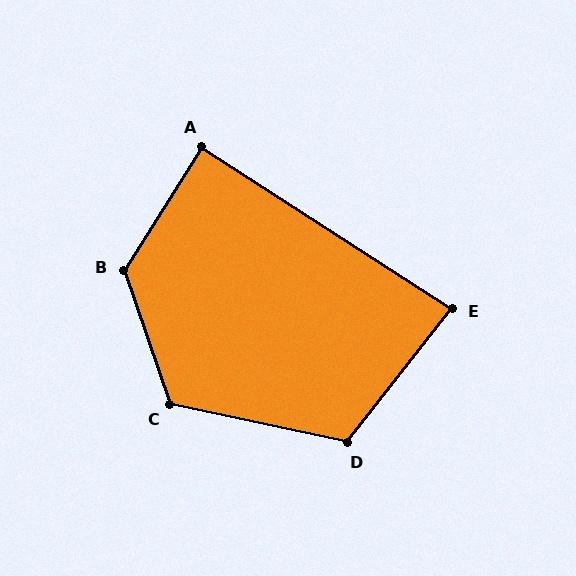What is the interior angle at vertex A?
Approximately 89 degrees (approximately right).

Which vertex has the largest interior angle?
B, at approximately 128 degrees.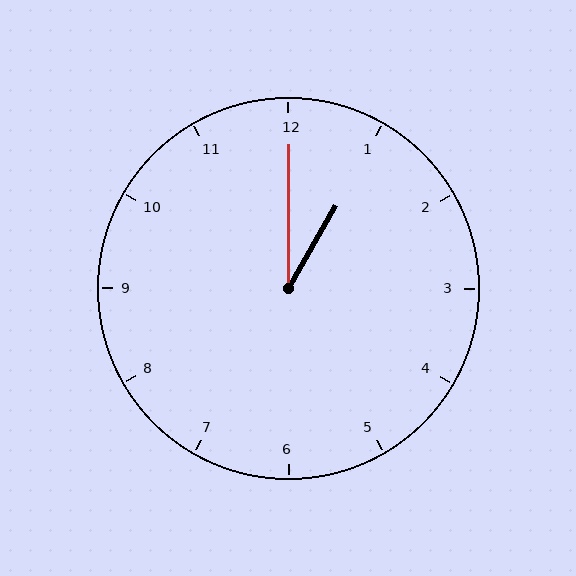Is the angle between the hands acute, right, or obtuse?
It is acute.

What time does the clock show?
1:00.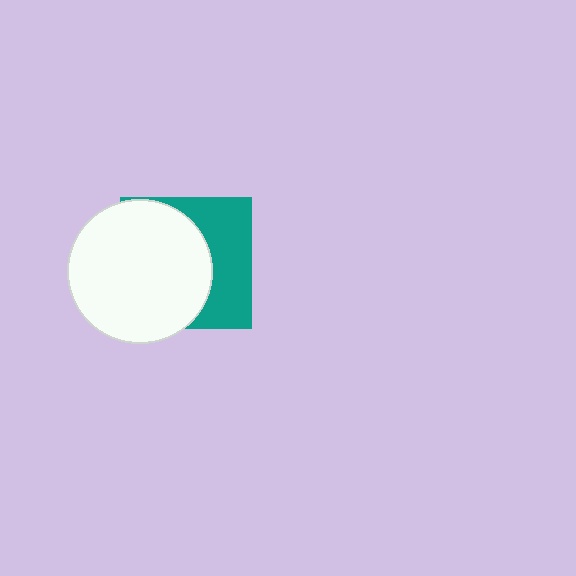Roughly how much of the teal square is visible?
A small part of it is visible (roughly 40%).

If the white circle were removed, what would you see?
You would see the complete teal square.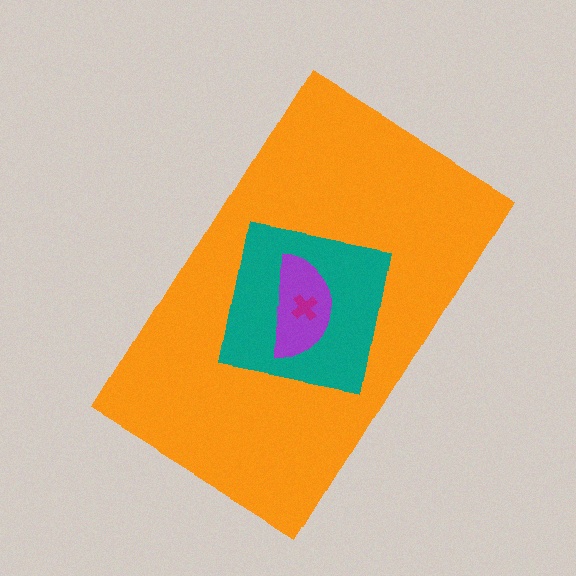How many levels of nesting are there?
4.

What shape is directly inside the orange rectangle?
The teal square.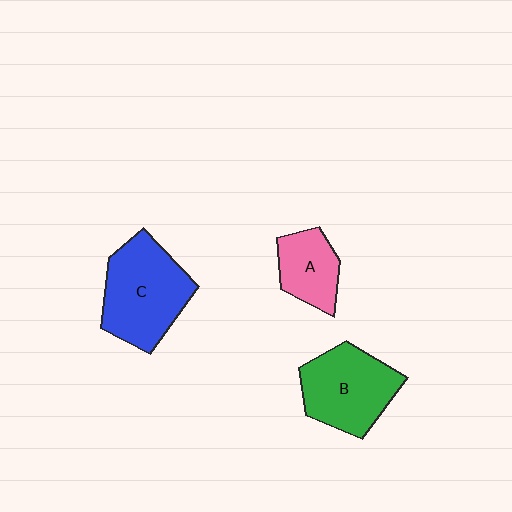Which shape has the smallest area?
Shape A (pink).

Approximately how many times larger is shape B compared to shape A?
Approximately 1.6 times.